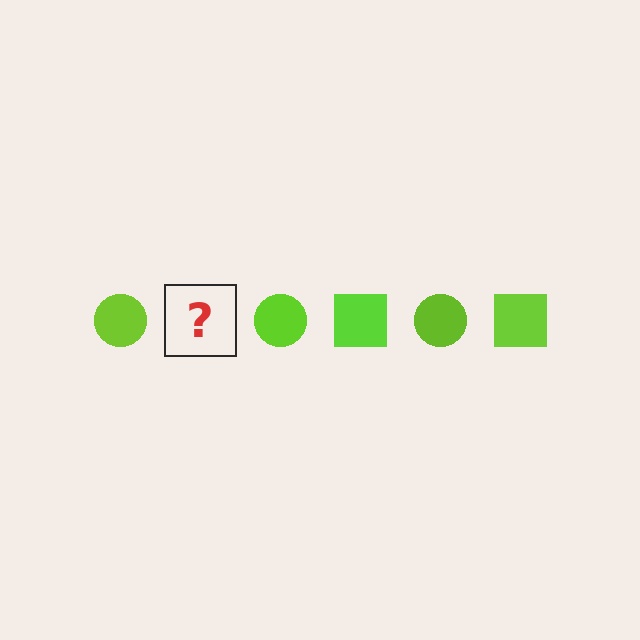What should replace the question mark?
The question mark should be replaced with a lime square.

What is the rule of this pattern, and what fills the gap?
The rule is that the pattern cycles through circle, square shapes in lime. The gap should be filled with a lime square.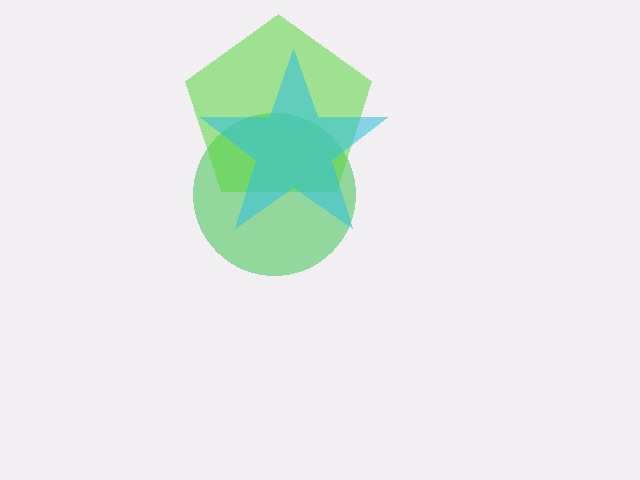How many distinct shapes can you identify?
There are 3 distinct shapes: a green circle, a lime pentagon, a cyan star.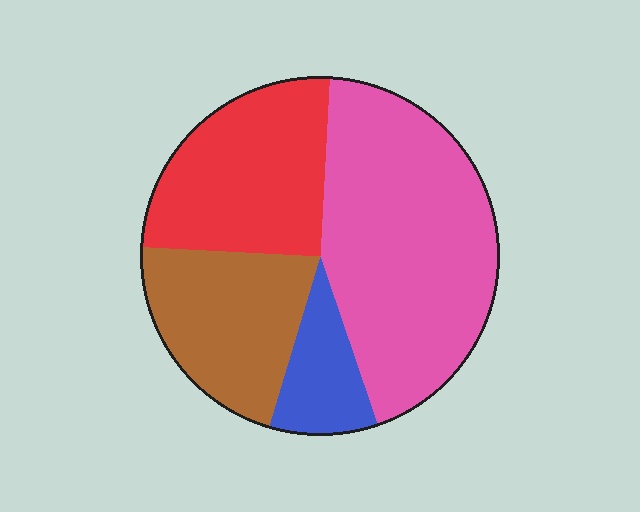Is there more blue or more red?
Red.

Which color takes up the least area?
Blue, at roughly 10%.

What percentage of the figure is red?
Red takes up about one quarter (1/4) of the figure.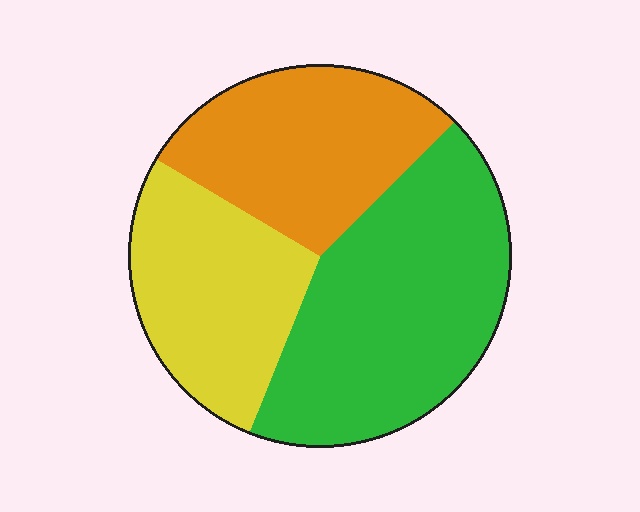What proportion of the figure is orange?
Orange covers around 30% of the figure.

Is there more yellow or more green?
Green.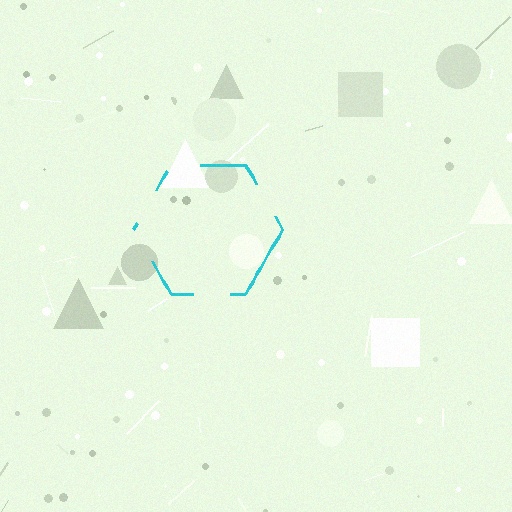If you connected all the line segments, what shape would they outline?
They would outline a hexagon.